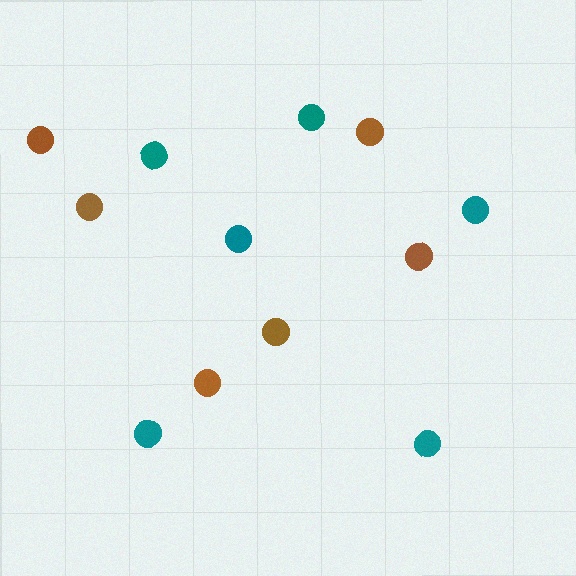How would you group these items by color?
There are 2 groups: one group of brown circles (6) and one group of teal circles (6).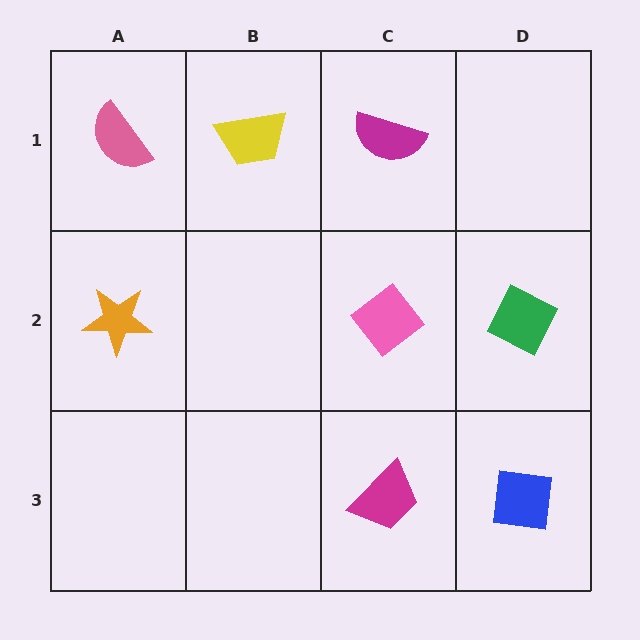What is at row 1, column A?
A pink semicircle.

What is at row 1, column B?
A yellow trapezoid.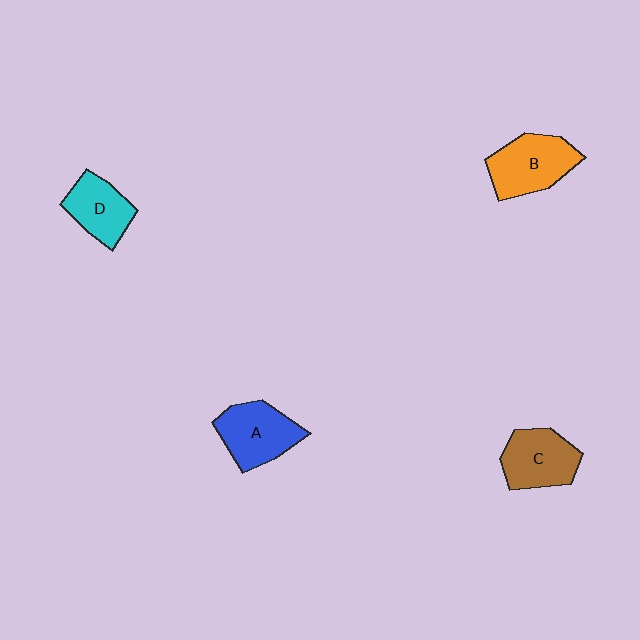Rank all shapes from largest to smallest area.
From largest to smallest: B (orange), A (blue), C (brown), D (cyan).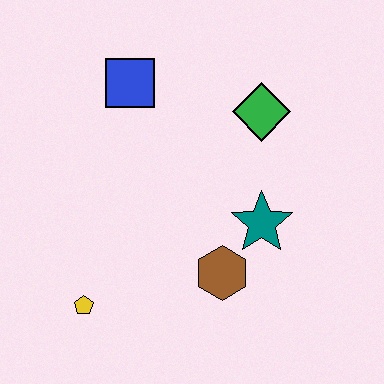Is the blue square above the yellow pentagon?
Yes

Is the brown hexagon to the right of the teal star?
No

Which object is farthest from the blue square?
The yellow pentagon is farthest from the blue square.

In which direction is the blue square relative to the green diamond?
The blue square is to the left of the green diamond.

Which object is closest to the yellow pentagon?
The brown hexagon is closest to the yellow pentagon.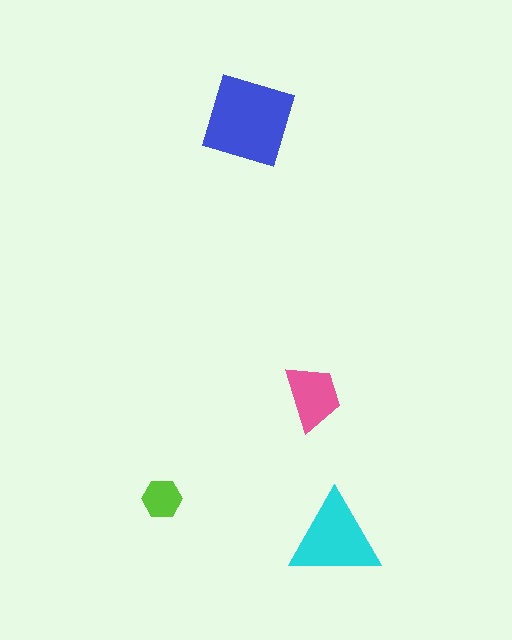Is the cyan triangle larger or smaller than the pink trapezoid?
Larger.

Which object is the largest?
The blue diamond.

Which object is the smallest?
The lime hexagon.